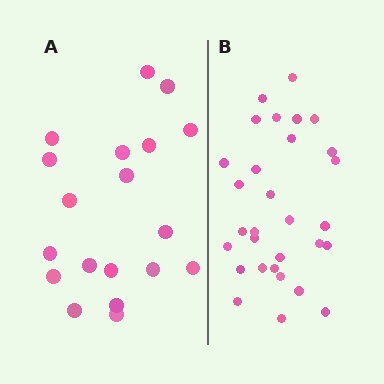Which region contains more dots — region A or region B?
Region B (the right region) has more dots.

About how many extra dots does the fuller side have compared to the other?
Region B has roughly 12 or so more dots than region A.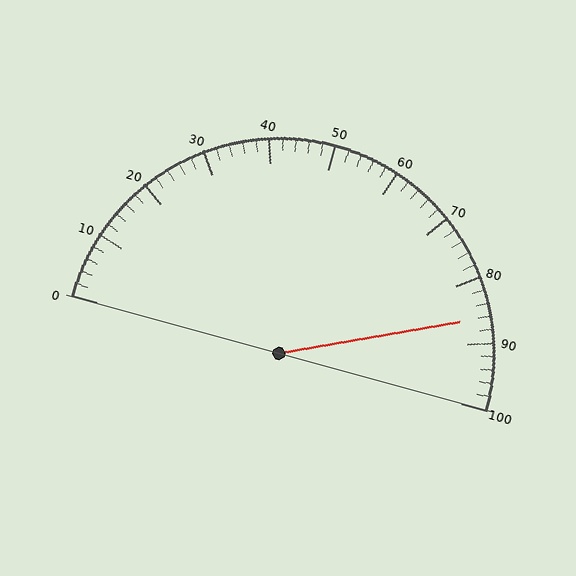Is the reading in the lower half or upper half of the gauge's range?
The reading is in the upper half of the range (0 to 100).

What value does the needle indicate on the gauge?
The needle indicates approximately 86.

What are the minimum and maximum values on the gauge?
The gauge ranges from 0 to 100.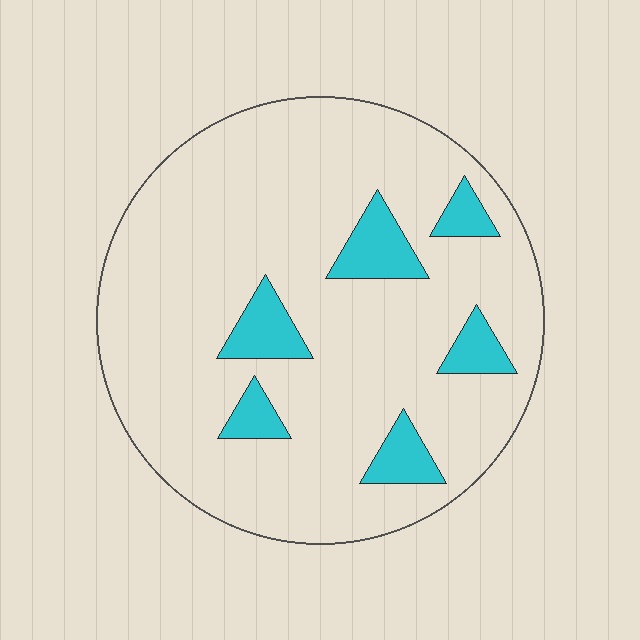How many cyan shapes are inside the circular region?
6.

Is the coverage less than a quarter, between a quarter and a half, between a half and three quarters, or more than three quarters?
Less than a quarter.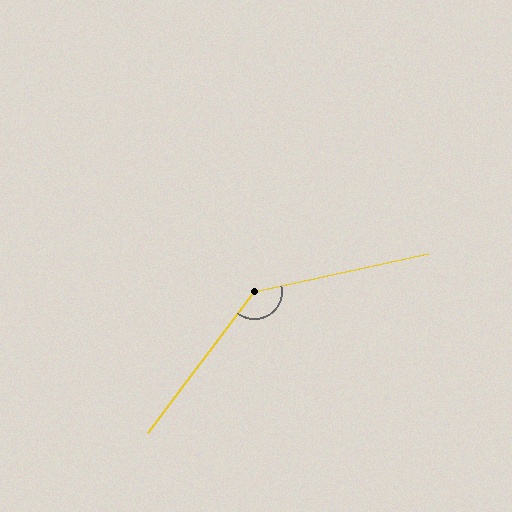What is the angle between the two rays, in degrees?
Approximately 139 degrees.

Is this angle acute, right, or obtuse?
It is obtuse.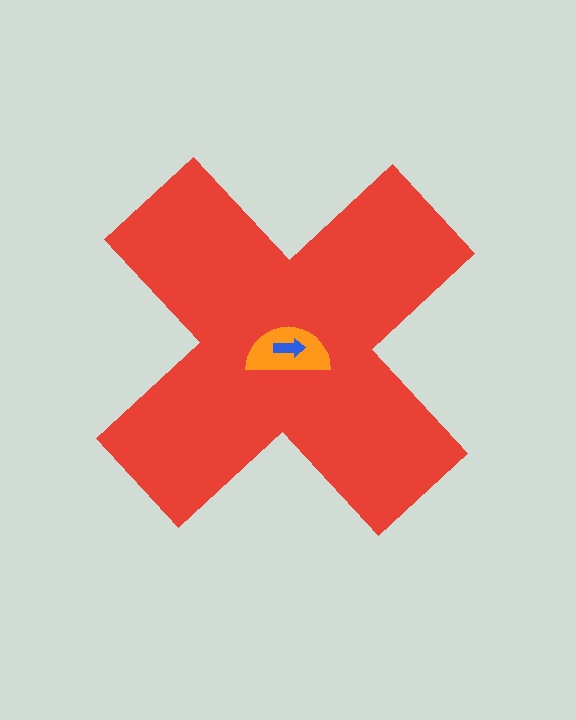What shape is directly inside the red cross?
The orange semicircle.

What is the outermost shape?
The red cross.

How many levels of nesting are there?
3.